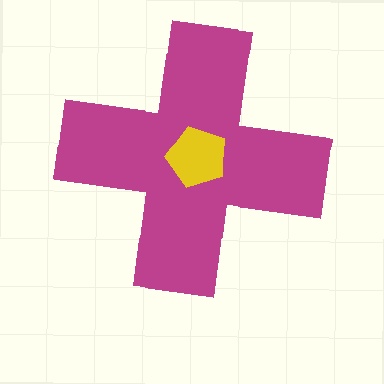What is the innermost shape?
The yellow pentagon.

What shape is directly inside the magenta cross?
The yellow pentagon.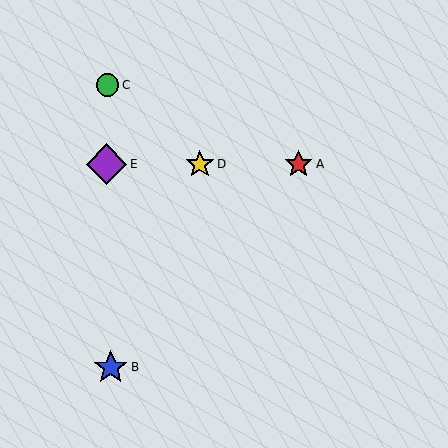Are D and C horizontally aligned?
No, D is at y≈164 and C is at y≈85.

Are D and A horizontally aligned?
Yes, both are at y≈164.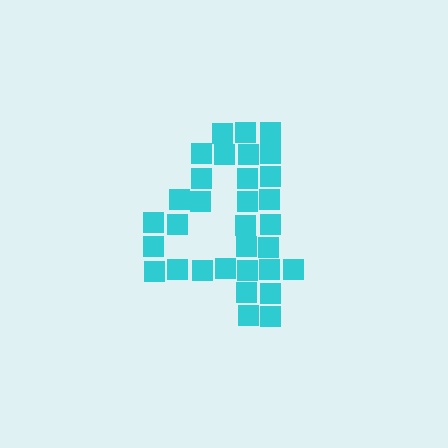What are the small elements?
The small elements are squares.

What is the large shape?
The large shape is the digit 4.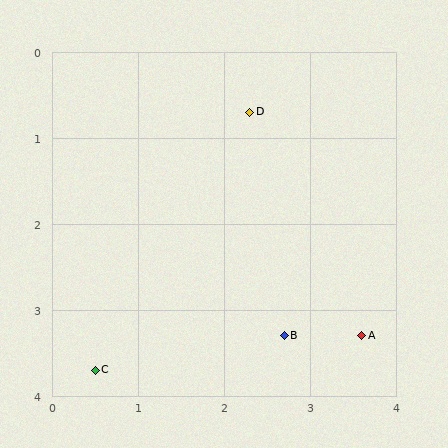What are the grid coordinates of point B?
Point B is at approximately (2.7, 3.3).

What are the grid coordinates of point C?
Point C is at approximately (0.5, 3.7).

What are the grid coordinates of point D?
Point D is at approximately (2.3, 0.7).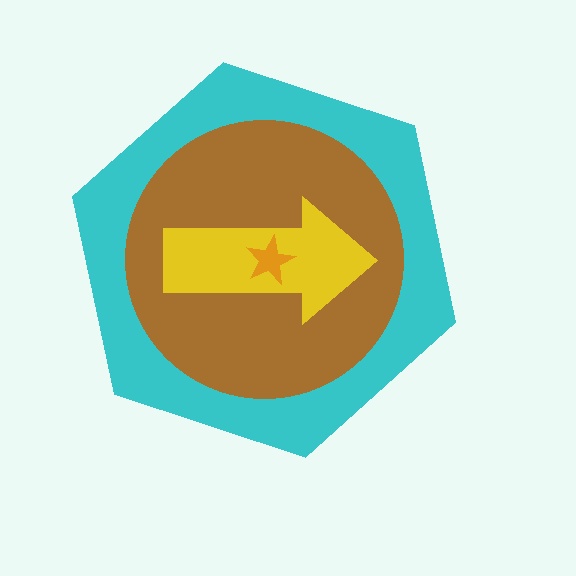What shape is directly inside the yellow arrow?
The orange star.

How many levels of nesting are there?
4.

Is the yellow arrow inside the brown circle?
Yes.